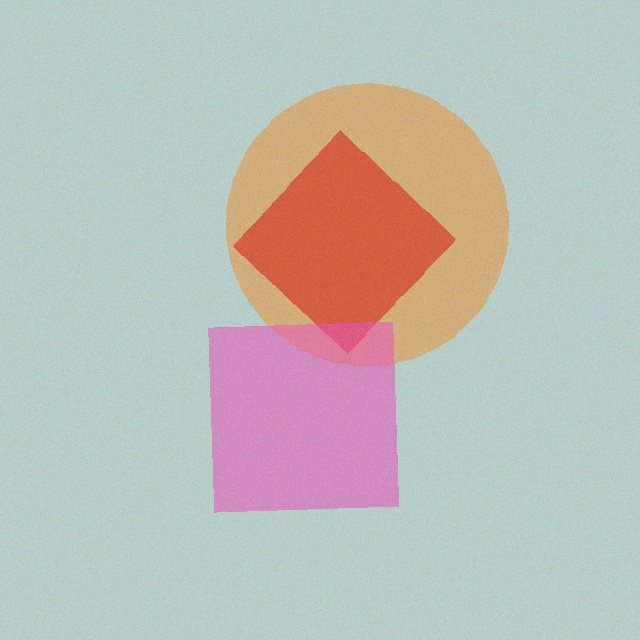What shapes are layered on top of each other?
The layered shapes are: an orange circle, a red diamond, a pink square.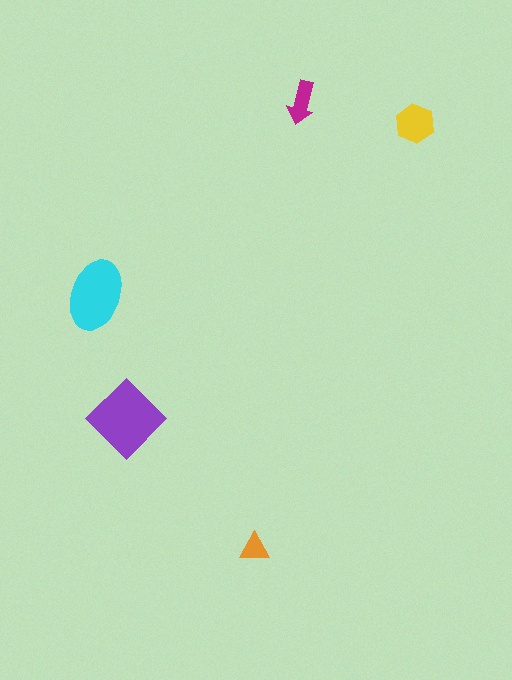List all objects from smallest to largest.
The orange triangle, the magenta arrow, the yellow hexagon, the cyan ellipse, the purple diamond.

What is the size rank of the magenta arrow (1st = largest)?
4th.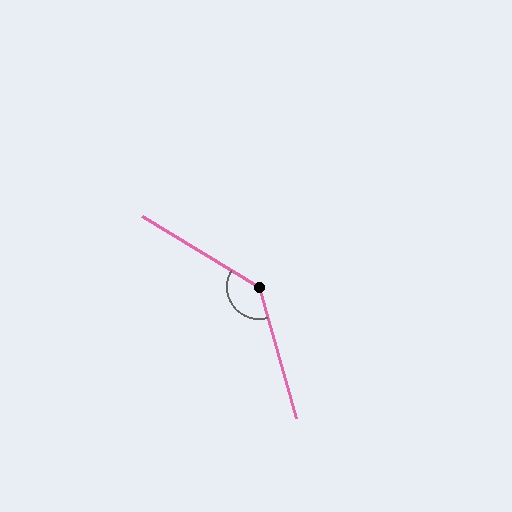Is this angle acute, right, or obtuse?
It is obtuse.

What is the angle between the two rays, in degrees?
Approximately 137 degrees.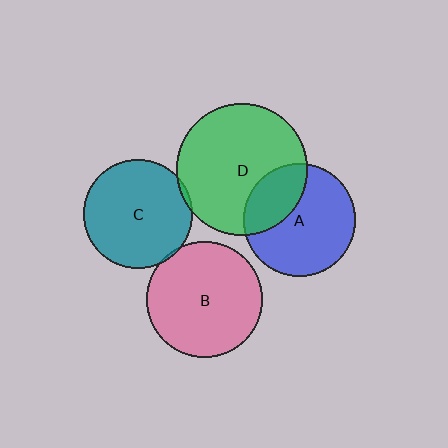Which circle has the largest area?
Circle D (green).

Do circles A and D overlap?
Yes.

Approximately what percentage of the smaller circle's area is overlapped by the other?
Approximately 30%.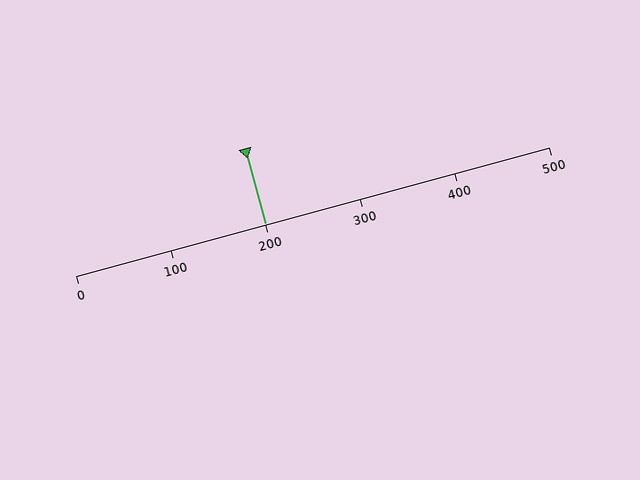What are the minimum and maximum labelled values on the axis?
The axis runs from 0 to 500.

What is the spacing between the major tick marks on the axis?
The major ticks are spaced 100 apart.